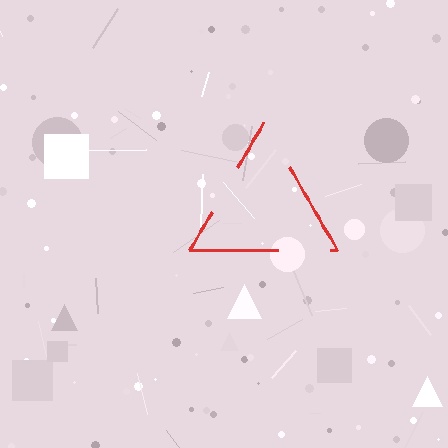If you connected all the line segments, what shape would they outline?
They would outline a triangle.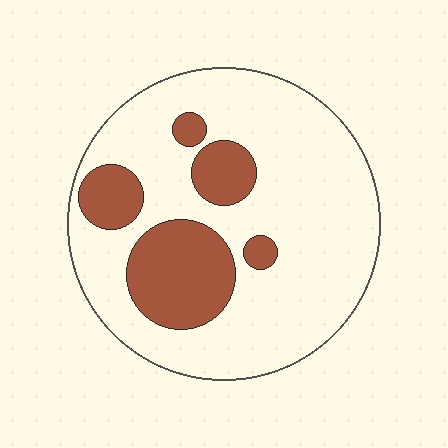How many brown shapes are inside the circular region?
5.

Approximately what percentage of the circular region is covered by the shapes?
Approximately 25%.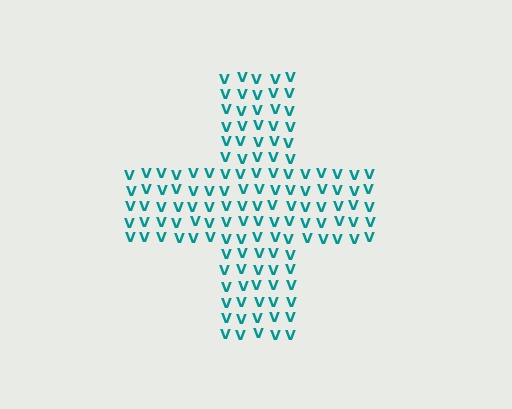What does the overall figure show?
The overall figure shows a cross.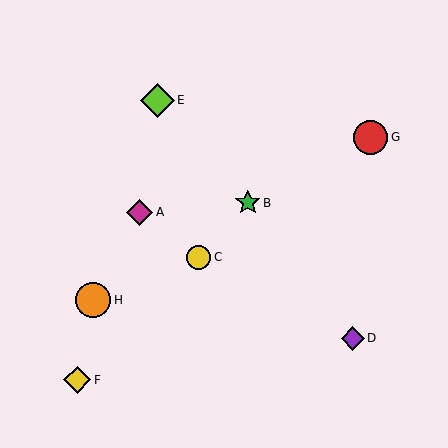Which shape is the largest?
The orange circle (labeled H) is the largest.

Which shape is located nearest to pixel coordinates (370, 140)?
The red circle (labeled G) at (371, 137) is nearest to that location.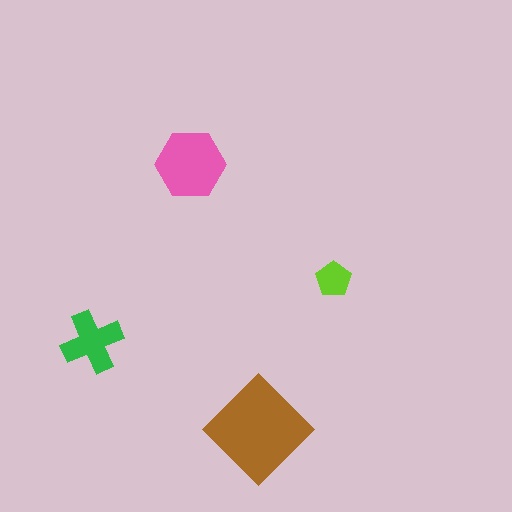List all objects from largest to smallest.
The brown diamond, the pink hexagon, the green cross, the lime pentagon.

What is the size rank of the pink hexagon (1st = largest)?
2nd.